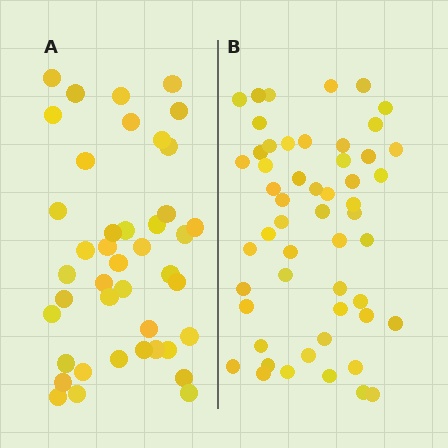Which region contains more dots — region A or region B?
Region B (the right region) has more dots.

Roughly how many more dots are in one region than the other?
Region B has roughly 12 or so more dots than region A.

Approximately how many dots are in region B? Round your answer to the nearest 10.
About 50 dots. (The exact count is 53, which rounds to 50.)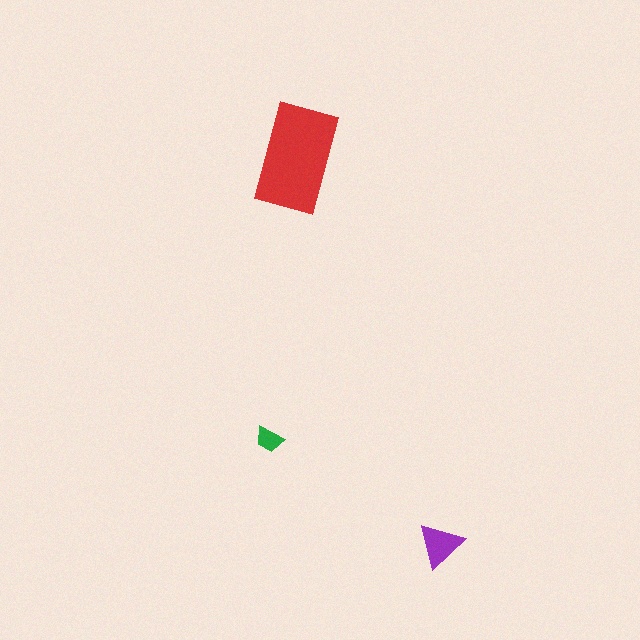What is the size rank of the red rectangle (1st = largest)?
1st.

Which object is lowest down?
The purple triangle is bottommost.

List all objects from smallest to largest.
The green trapezoid, the purple triangle, the red rectangle.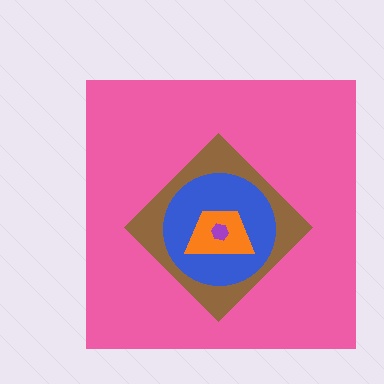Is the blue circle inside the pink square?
Yes.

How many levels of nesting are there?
5.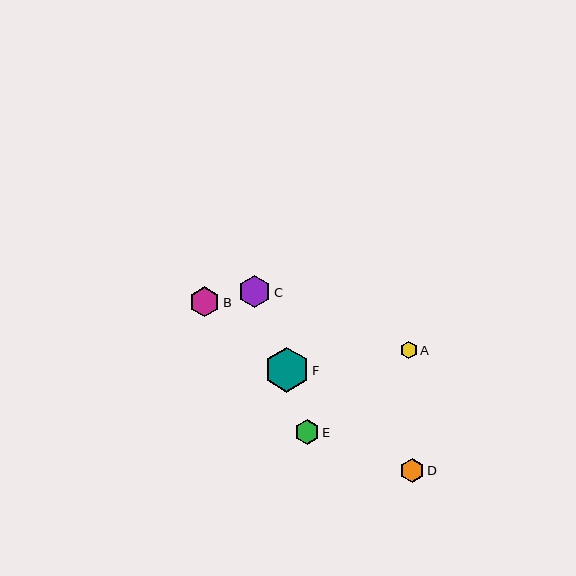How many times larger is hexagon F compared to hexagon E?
Hexagon F is approximately 1.8 times the size of hexagon E.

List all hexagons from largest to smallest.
From largest to smallest: F, C, B, E, D, A.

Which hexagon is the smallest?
Hexagon A is the smallest with a size of approximately 17 pixels.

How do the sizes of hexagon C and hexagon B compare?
Hexagon C and hexagon B are approximately the same size.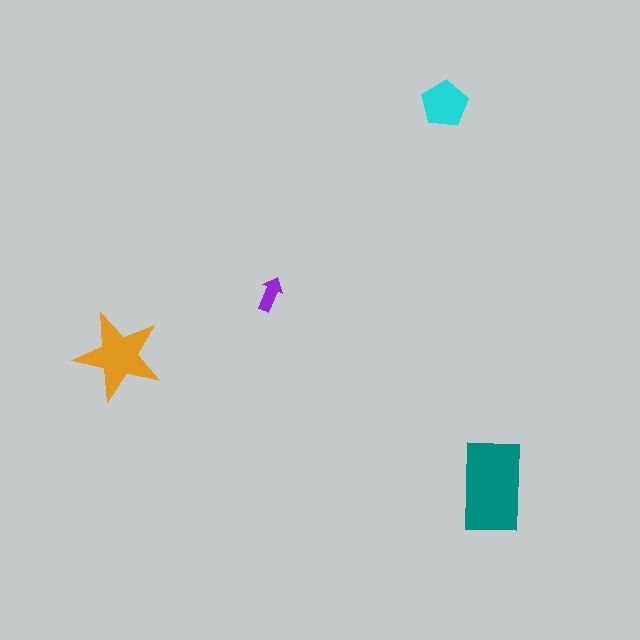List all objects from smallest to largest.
The purple arrow, the cyan pentagon, the orange star, the teal rectangle.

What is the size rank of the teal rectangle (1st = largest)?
1st.